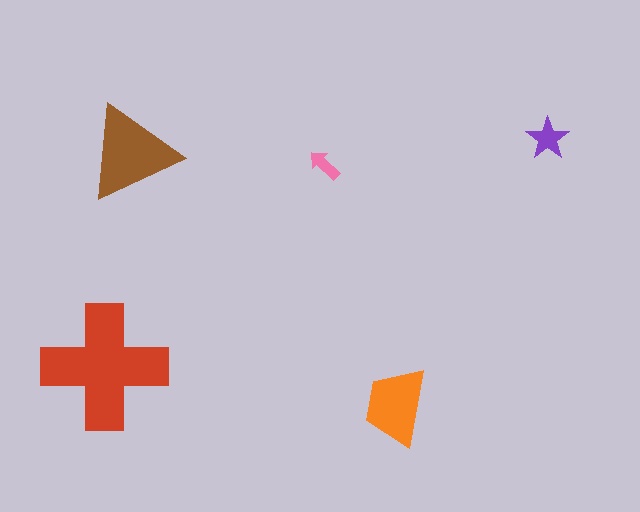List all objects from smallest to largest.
The pink arrow, the purple star, the orange trapezoid, the brown triangle, the red cross.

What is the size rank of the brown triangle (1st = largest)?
2nd.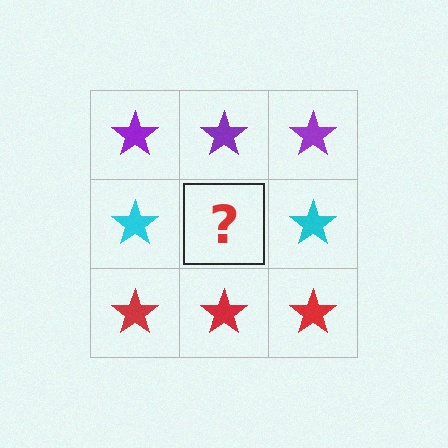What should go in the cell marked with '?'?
The missing cell should contain a cyan star.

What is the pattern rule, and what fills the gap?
The rule is that each row has a consistent color. The gap should be filled with a cyan star.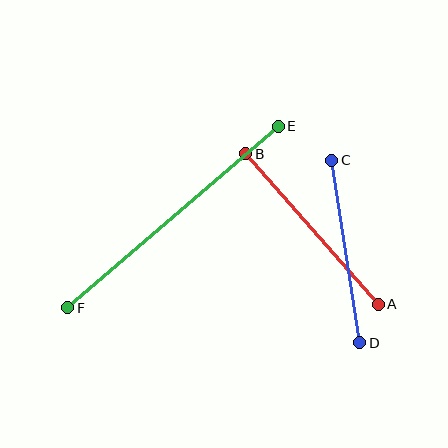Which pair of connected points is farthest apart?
Points E and F are farthest apart.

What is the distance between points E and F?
The distance is approximately 278 pixels.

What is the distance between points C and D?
The distance is approximately 185 pixels.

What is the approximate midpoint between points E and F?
The midpoint is at approximately (173, 217) pixels.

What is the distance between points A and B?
The distance is approximately 200 pixels.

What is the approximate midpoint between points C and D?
The midpoint is at approximately (346, 252) pixels.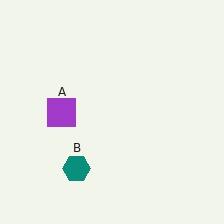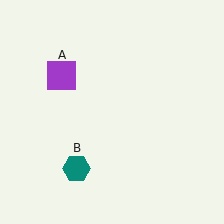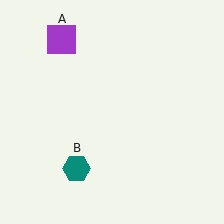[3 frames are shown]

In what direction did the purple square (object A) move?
The purple square (object A) moved up.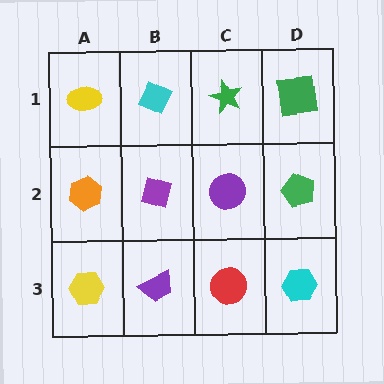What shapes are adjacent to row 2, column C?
A green star (row 1, column C), a red circle (row 3, column C), a purple square (row 2, column B), a green pentagon (row 2, column D).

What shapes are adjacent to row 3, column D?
A green pentagon (row 2, column D), a red circle (row 3, column C).